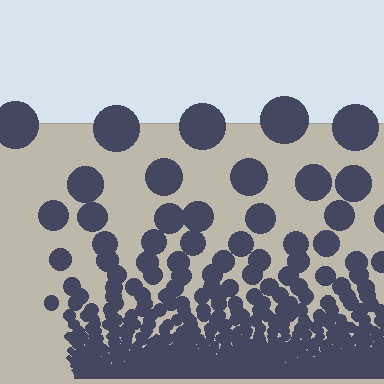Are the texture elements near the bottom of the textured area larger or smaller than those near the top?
Smaller. The gradient is inverted — elements near the bottom are smaller and denser.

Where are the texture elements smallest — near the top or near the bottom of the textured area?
Near the bottom.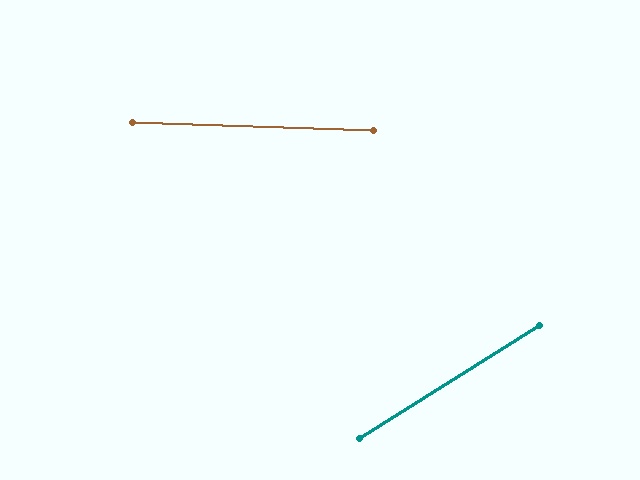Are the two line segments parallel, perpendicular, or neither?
Neither parallel nor perpendicular — they differ by about 34°.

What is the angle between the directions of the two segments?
Approximately 34 degrees.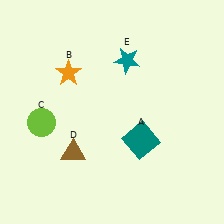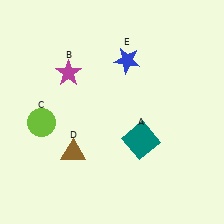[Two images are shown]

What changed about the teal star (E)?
In Image 1, E is teal. In Image 2, it changed to blue.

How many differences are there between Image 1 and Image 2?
There are 2 differences between the two images.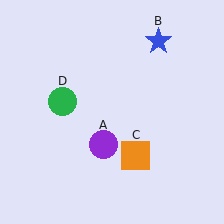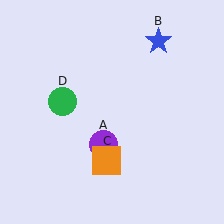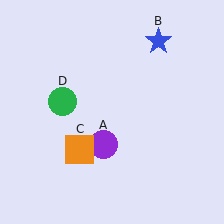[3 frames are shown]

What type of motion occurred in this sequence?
The orange square (object C) rotated clockwise around the center of the scene.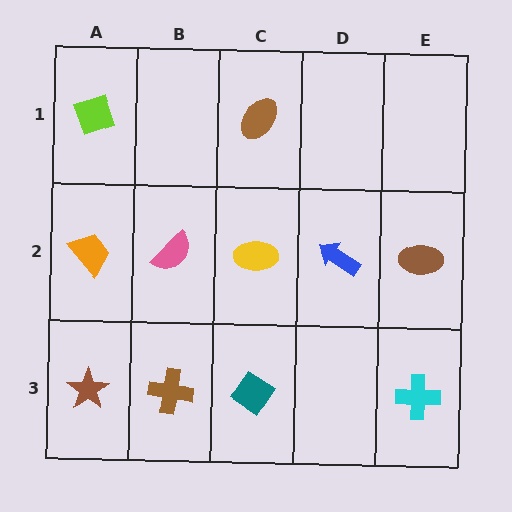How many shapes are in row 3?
4 shapes.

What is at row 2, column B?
A pink semicircle.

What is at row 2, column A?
An orange trapezoid.